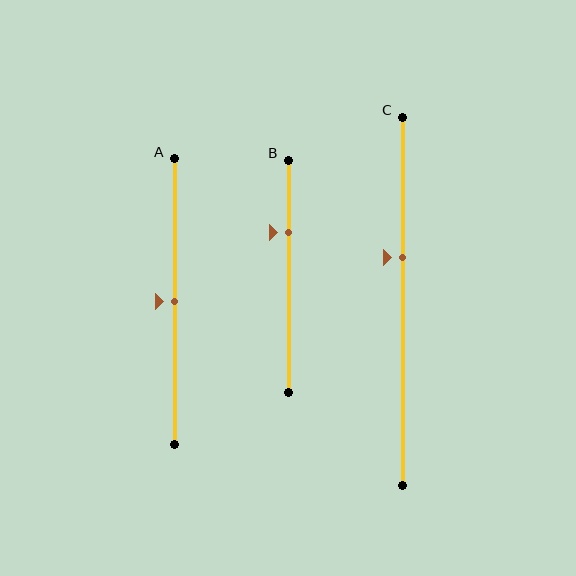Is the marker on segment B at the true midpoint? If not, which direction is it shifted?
No, the marker on segment B is shifted upward by about 19% of the segment length.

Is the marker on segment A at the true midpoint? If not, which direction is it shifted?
Yes, the marker on segment A is at the true midpoint.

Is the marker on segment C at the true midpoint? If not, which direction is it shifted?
No, the marker on segment C is shifted upward by about 12% of the segment length.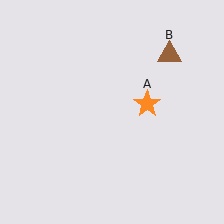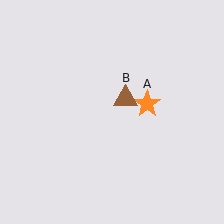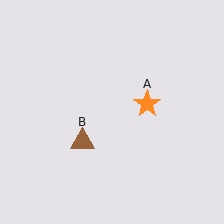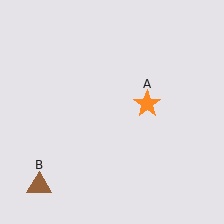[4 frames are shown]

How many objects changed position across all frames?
1 object changed position: brown triangle (object B).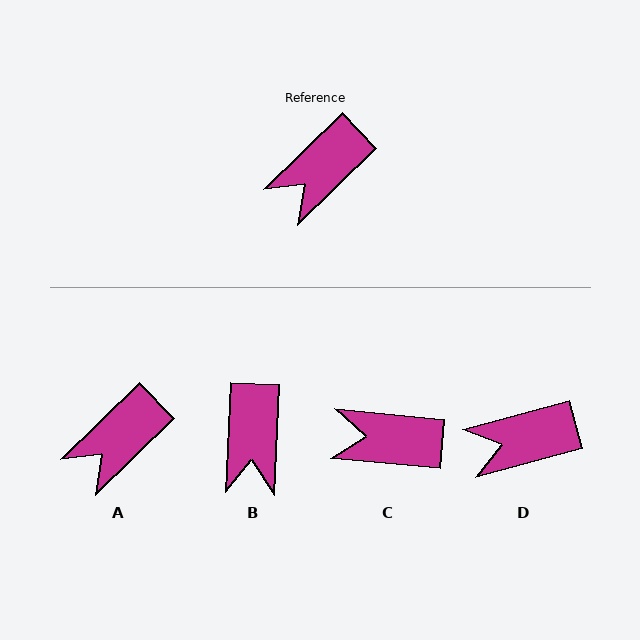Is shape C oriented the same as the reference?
No, it is off by about 50 degrees.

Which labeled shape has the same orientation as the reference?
A.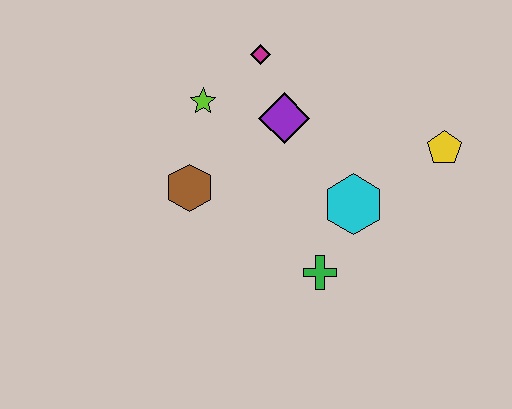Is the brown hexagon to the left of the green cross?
Yes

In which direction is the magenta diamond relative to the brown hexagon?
The magenta diamond is above the brown hexagon.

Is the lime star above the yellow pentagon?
Yes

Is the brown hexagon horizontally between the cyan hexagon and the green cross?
No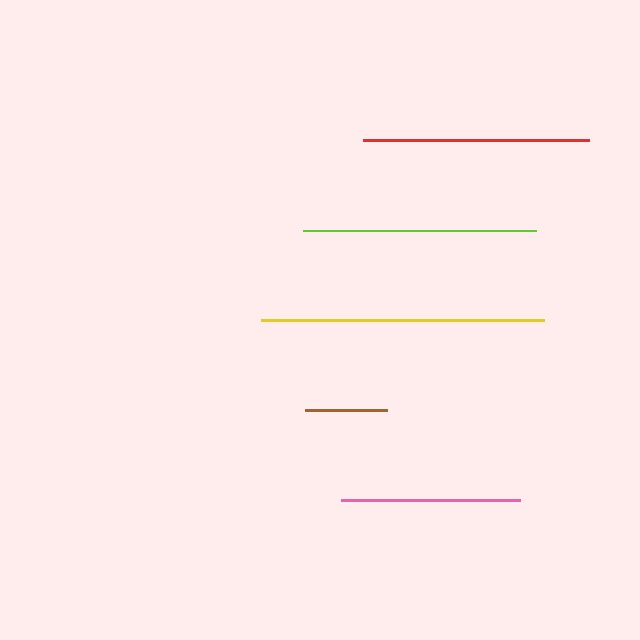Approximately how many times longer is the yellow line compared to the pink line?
The yellow line is approximately 1.6 times the length of the pink line.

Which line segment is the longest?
The yellow line is the longest at approximately 283 pixels.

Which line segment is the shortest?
The brown line is the shortest at approximately 82 pixels.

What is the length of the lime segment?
The lime segment is approximately 234 pixels long.